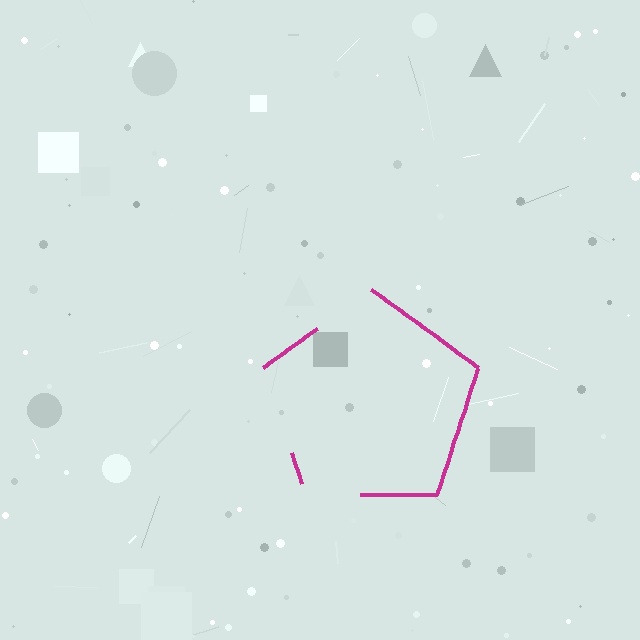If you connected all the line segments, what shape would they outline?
They would outline a pentagon.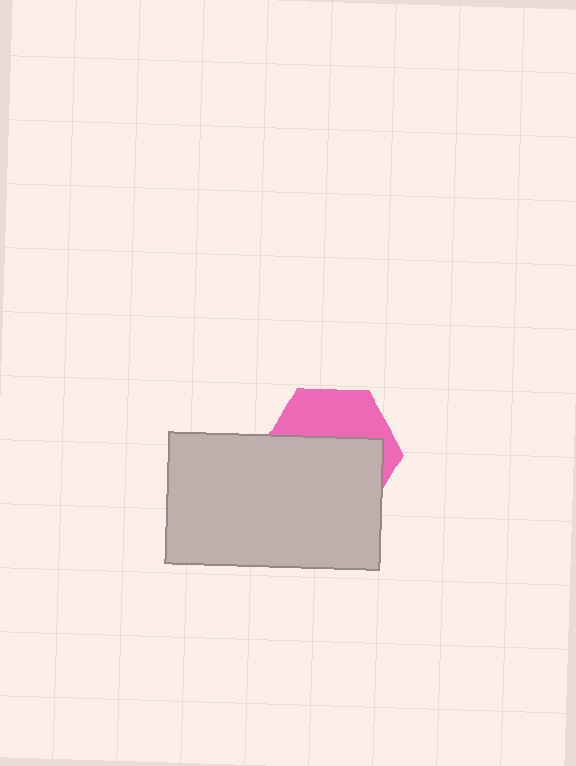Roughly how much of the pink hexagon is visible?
A small part of it is visible (roughly 39%).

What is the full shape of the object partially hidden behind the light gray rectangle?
The partially hidden object is a pink hexagon.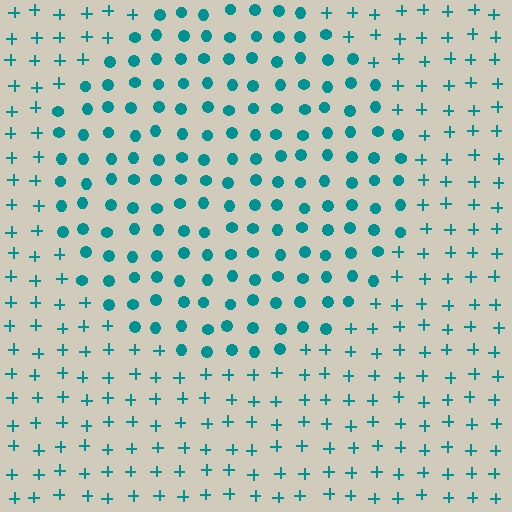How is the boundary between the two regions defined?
The boundary is defined by a change in element shape: circles inside vs. plus signs outside. All elements share the same color and spacing.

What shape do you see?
I see a circle.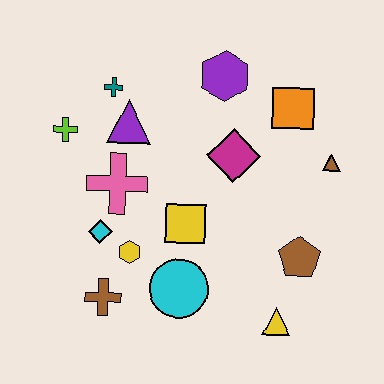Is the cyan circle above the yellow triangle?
Yes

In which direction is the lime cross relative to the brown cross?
The lime cross is above the brown cross.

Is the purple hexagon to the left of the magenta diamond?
Yes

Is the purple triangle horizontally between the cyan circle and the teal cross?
Yes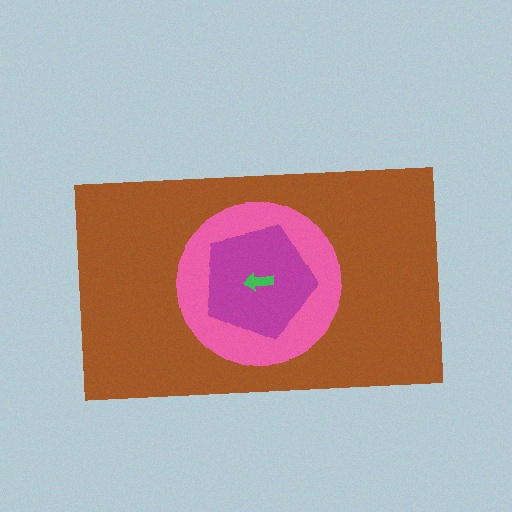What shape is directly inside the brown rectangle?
The pink circle.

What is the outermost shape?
The brown rectangle.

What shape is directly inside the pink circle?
The magenta pentagon.